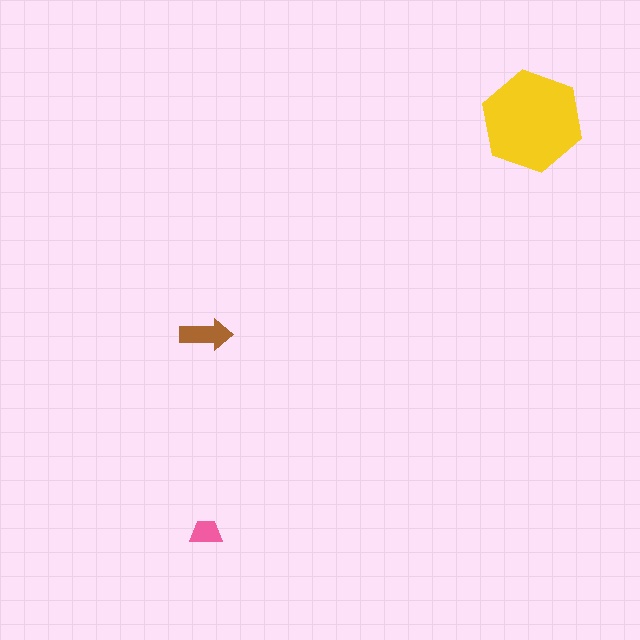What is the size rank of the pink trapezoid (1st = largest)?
3rd.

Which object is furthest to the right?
The yellow hexagon is rightmost.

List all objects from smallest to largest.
The pink trapezoid, the brown arrow, the yellow hexagon.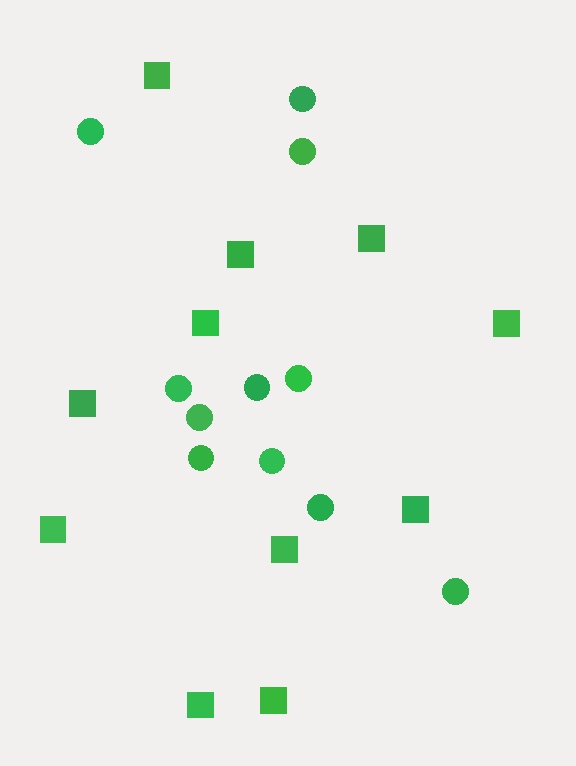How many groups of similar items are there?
There are 2 groups: one group of circles (11) and one group of squares (11).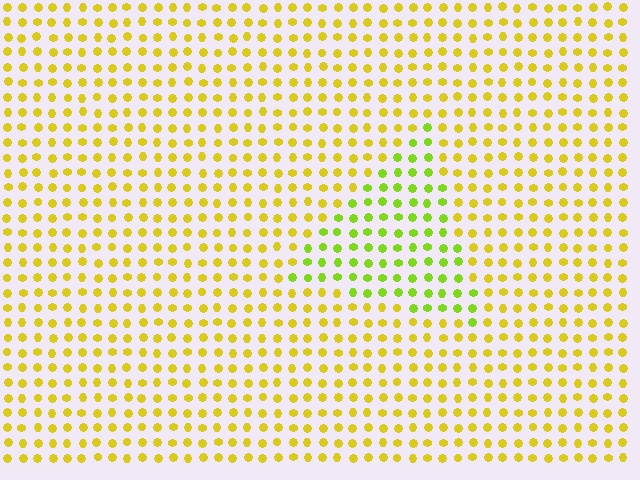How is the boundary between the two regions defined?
The boundary is defined purely by a slight shift in hue (about 34 degrees). Spacing, size, and orientation are identical on both sides.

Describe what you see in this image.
The image is filled with small yellow elements in a uniform arrangement. A triangle-shaped region is visible where the elements are tinted to a slightly different hue, forming a subtle color boundary.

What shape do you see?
I see a triangle.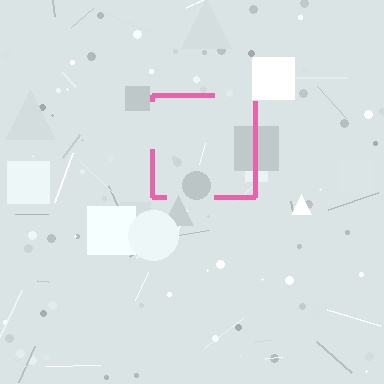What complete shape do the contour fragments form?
The contour fragments form a square.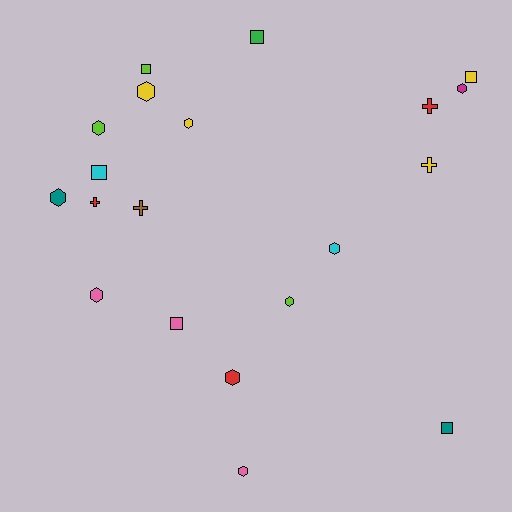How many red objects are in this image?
There are 3 red objects.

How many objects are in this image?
There are 20 objects.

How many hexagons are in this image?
There are 10 hexagons.